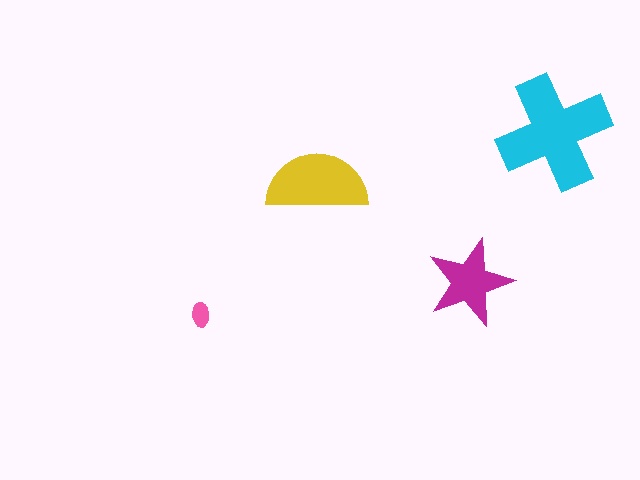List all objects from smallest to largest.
The pink ellipse, the magenta star, the yellow semicircle, the cyan cross.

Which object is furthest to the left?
The pink ellipse is leftmost.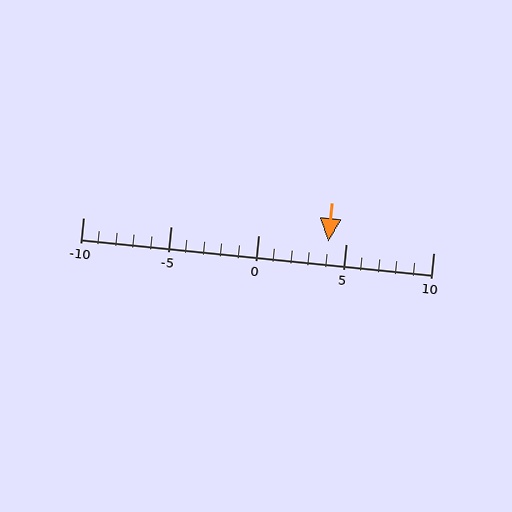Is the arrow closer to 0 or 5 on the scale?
The arrow is closer to 5.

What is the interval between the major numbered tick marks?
The major tick marks are spaced 5 units apart.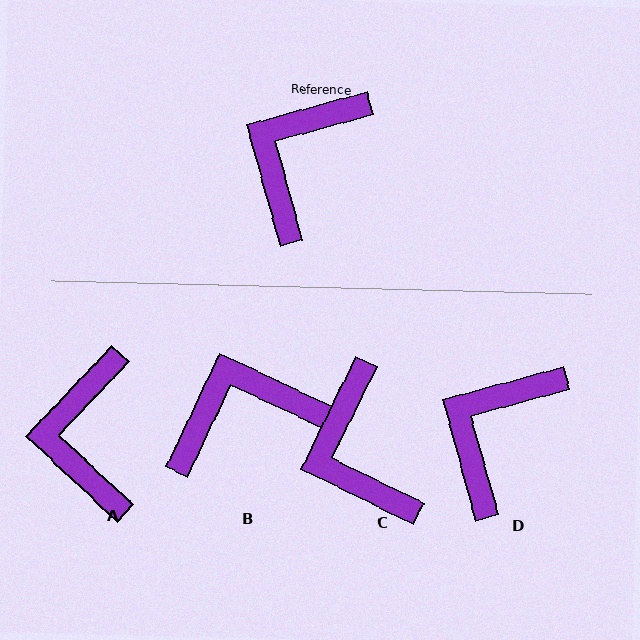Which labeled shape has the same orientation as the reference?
D.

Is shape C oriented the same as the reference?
No, it is off by about 48 degrees.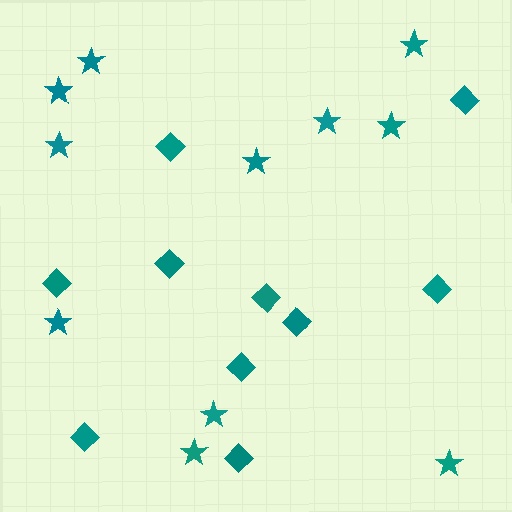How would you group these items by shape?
There are 2 groups: one group of diamonds (10) and one group of stars (11).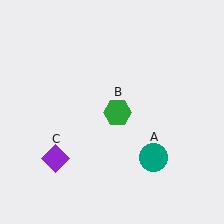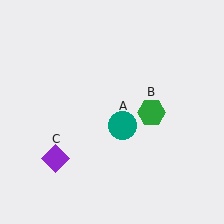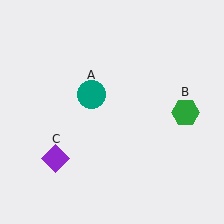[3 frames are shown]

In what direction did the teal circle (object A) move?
The teal circle (object A) moved up and to the left.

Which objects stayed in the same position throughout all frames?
Purple diamond (object C) remained stationary.